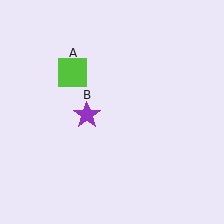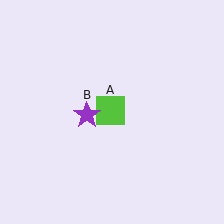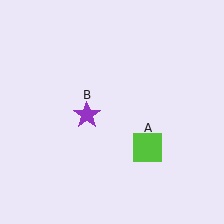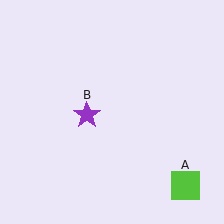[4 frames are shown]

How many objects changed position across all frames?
1 object changed position: lime square (object A).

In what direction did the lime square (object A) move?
The lime square (object A) moved down and to the right.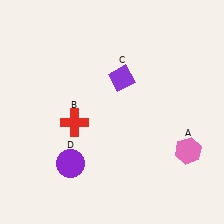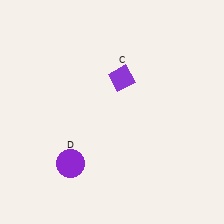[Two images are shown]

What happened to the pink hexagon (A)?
The pink hexagon (A) was removed in Image 2. It was in the bottom-right area of Image 1.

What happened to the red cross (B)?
The red cross (B) was removed in Image 2. It was in the bottom-left area of Image 1.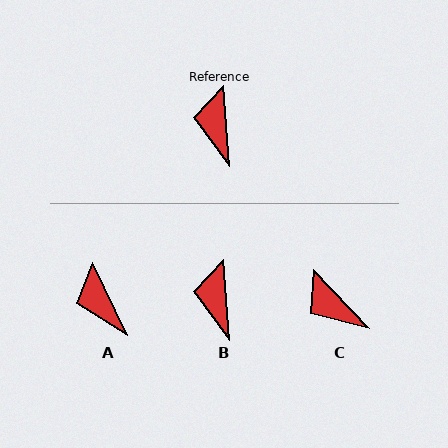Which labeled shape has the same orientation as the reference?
B.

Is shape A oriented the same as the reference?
No, it is off by about 22 degrees.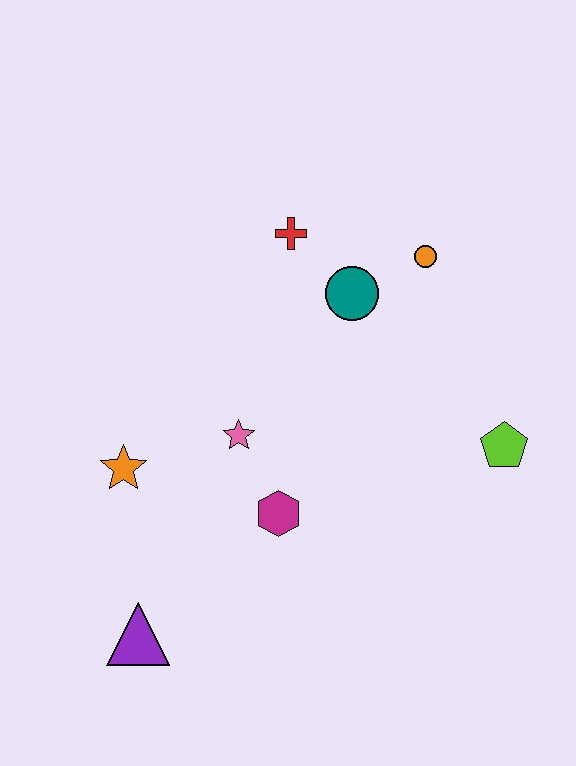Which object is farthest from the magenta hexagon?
The orange circle is farthest from the magenta hexagon.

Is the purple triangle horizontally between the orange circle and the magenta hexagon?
No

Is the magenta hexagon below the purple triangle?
No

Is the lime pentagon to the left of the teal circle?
No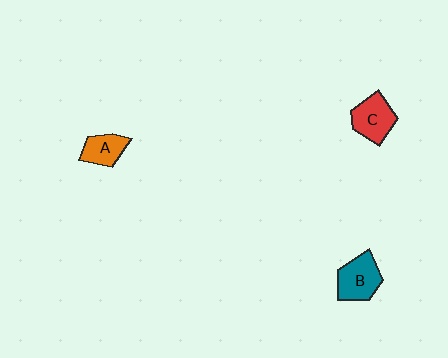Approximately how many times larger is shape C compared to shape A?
Approximately 1.3 times.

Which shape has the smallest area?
Shape A (orange).